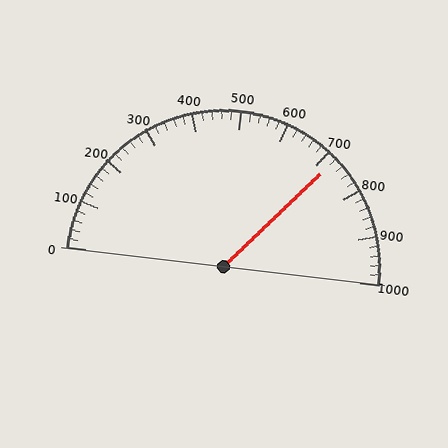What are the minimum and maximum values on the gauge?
The gauge ranges from 0 to 1000.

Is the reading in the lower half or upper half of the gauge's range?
The reading is in the upper half of the range (0 to 1000).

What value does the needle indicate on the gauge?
The needle indicates approximately 720.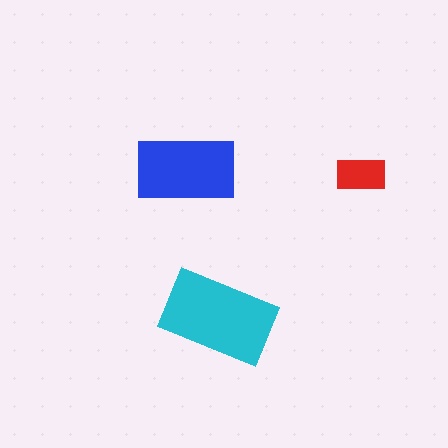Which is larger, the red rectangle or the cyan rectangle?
The cyan one.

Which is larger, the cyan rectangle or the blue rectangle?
The cyan one.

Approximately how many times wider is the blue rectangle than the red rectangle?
About 2 times wider.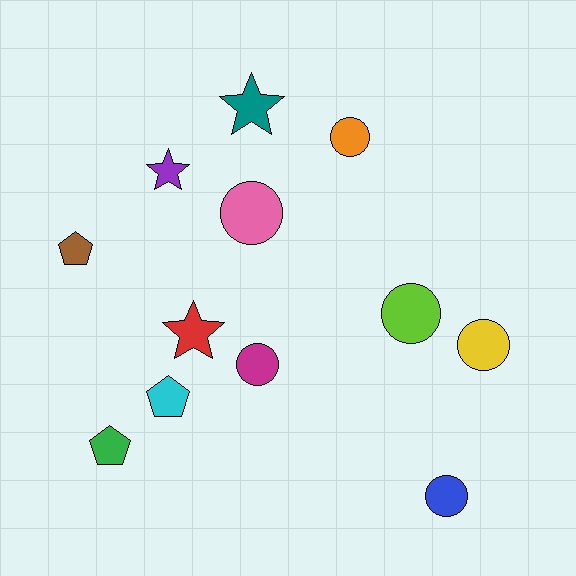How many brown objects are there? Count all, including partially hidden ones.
There is 1 brown object.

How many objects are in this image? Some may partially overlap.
There are 12 objects.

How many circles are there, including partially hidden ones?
There are 6 circles.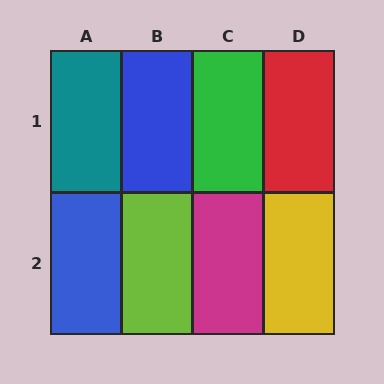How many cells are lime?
1 cell is lime.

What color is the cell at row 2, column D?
Yellow.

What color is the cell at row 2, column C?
Magenta.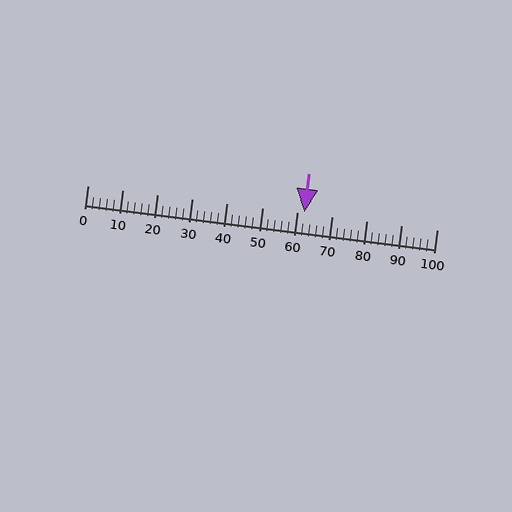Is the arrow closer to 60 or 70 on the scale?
The arrow is closer to 60.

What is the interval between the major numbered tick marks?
The major tick marks are spaced 10 units apart.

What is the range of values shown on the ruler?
The ruler shows values from 0 to 100.